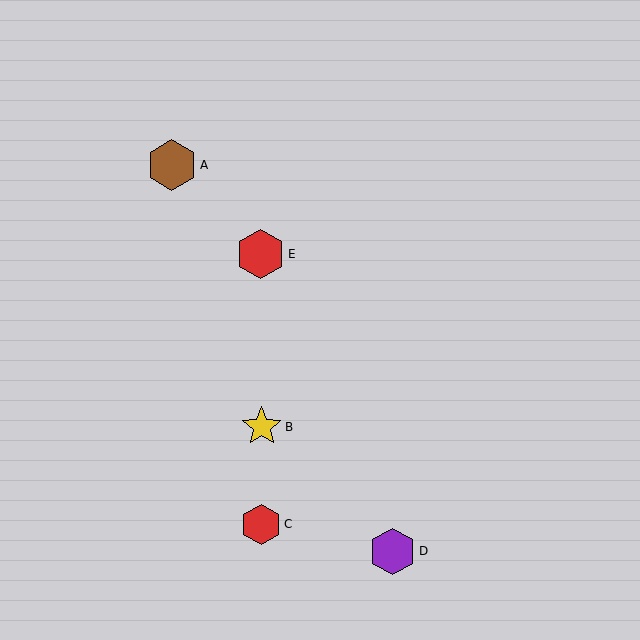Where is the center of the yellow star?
The center of the yellow star is at (262, 427).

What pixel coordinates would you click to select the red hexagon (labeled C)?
Click at (261, 525) to select the red hexagon C.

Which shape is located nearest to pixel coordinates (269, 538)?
The red hexagon (labeled C) at (261, 525) is nearest to that location.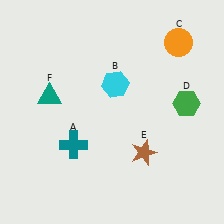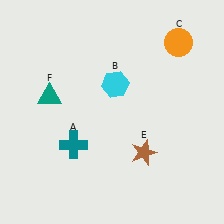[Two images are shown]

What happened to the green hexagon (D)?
The green hexagon (D) was removed in Image 2. It was in the top-right area of Image 1.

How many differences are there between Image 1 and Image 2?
There is 1 difference between the two images.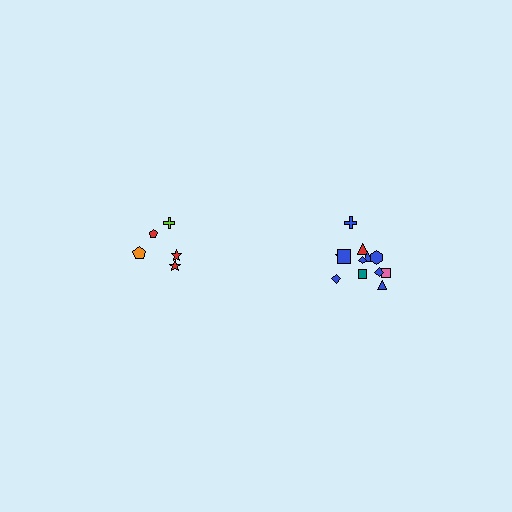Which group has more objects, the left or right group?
The right group.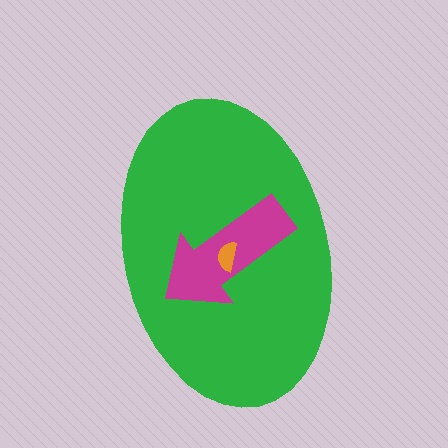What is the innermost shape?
The orange semicircle.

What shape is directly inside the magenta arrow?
The orange semicircle.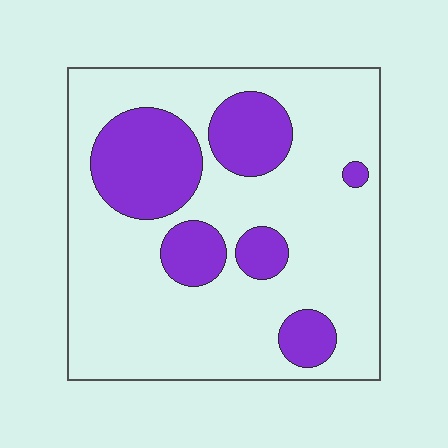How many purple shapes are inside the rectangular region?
6.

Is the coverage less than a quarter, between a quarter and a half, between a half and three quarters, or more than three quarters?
Between a quarter and a half.